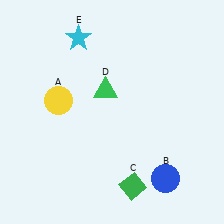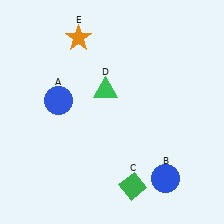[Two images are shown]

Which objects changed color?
A changed from yellow to blue. E changed from cyan to orange.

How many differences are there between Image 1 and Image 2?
There are 2 differences between the two images.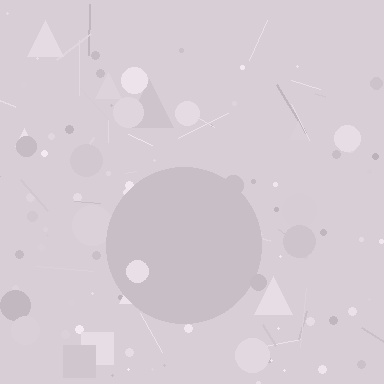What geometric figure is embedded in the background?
A circle is embedded in the background.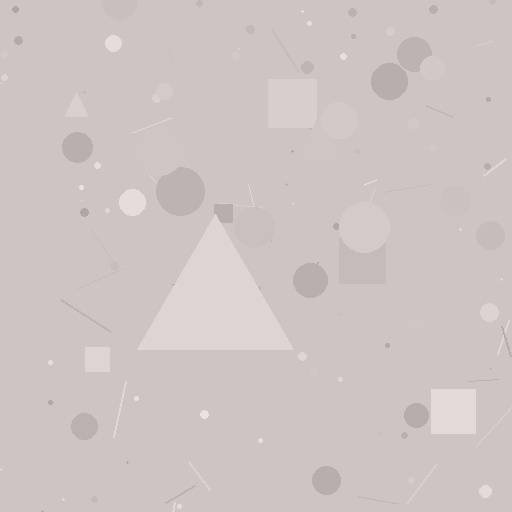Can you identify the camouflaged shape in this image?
The camouflaged shape is a triangle.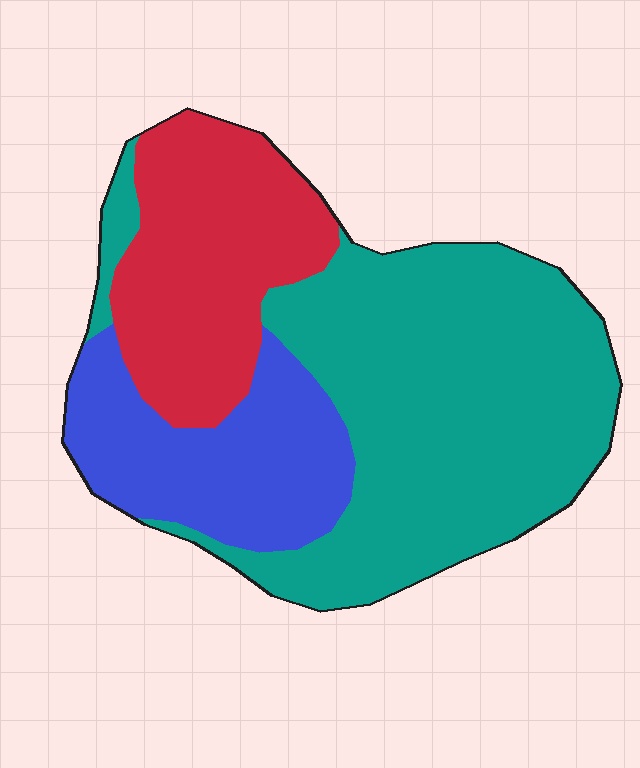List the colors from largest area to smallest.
From largest to smallest: teal, red, blue.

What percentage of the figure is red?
Red takes up between a sixth and a third of the figure.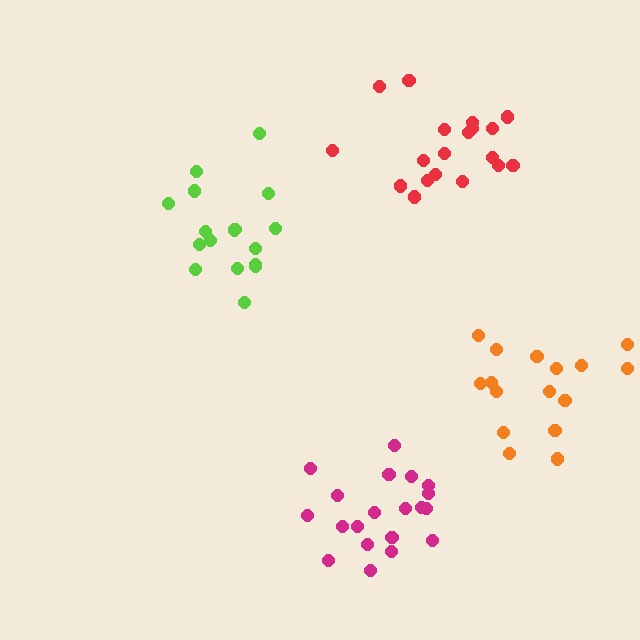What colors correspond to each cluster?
The clusters are colored: red, orange, magenta, lime.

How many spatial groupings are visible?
There are 4 spatial groupings.